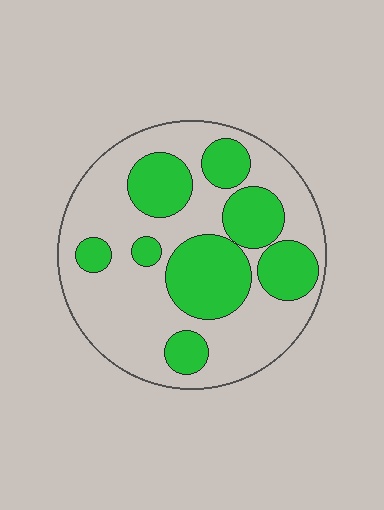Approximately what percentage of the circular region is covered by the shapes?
Approximately 35%.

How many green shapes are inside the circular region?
8.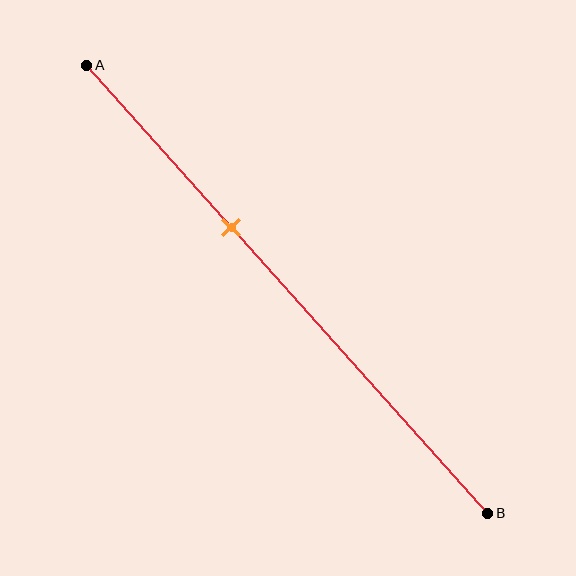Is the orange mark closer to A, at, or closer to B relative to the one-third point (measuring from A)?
The orange mark is approximately at the one-third point of segment AB.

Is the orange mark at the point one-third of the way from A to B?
Yes, the mark is approximately at the one-third point.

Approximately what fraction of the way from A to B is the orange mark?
The orange mark is approximately 35% of the way from A to B.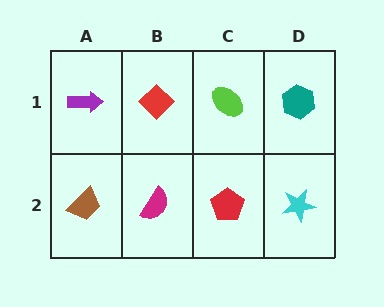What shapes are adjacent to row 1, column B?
A magenta semicircle (row 2, column B), a purple arrow (row 1, column A), a lime ellipse (row 1, column C).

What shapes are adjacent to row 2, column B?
A red diamond (row 1, column B), a brown trapezoid (row 2, column A), a red pentagon (row 2, column C).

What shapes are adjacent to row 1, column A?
A brown trapezoid (row 2, column A), a red diamond (row 1, column B).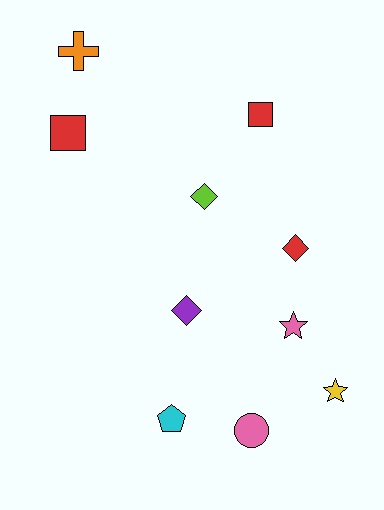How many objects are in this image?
There are 10 objects.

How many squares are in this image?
There are 2 squares.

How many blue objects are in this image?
There are no blue objects.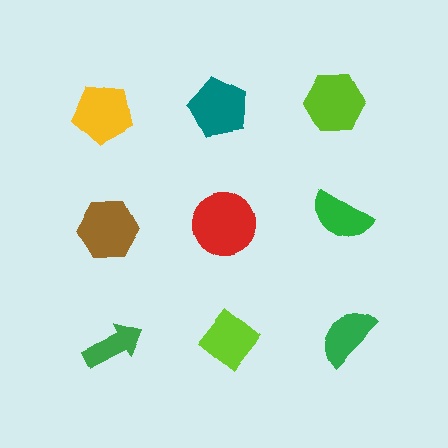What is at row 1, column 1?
A yellow pentagon.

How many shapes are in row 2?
3 shapes.